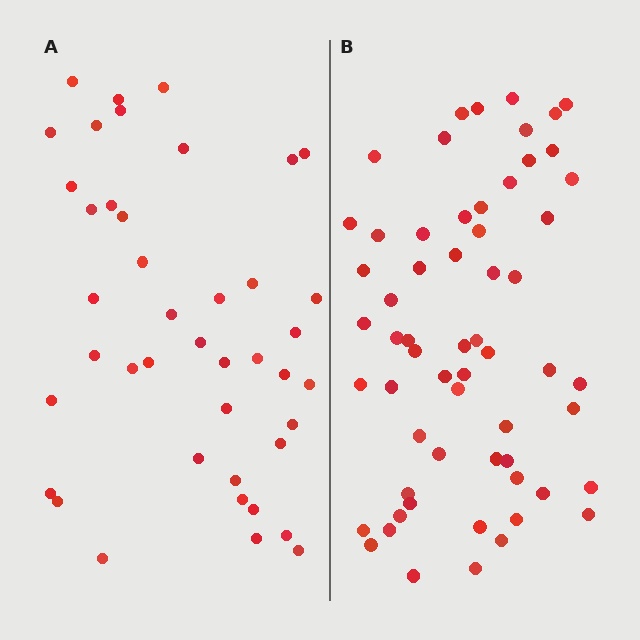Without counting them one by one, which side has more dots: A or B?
Region B (the right region) has more dots.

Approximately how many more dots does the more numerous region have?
Region B has approximately 20 more dots than region A.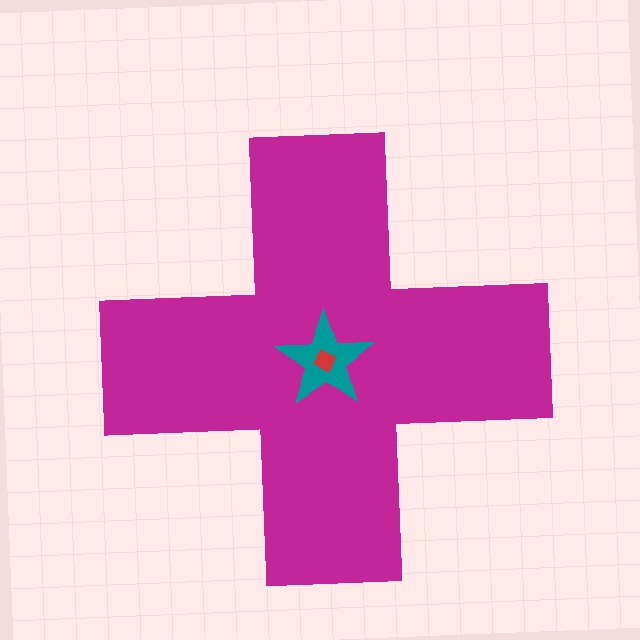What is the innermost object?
The red diamond.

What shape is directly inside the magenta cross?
The teal star.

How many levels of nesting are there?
3.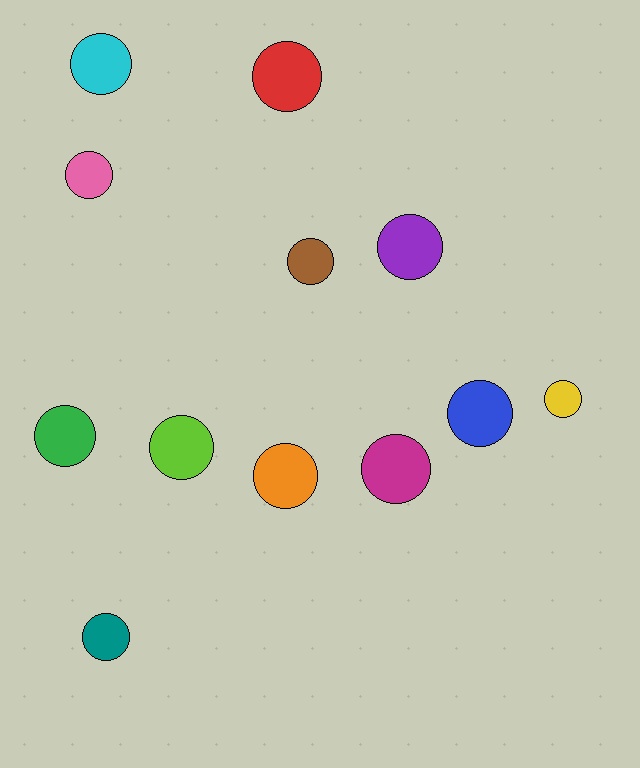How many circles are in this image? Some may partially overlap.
There are 12 circles.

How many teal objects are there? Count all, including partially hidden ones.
There is 1 teal object.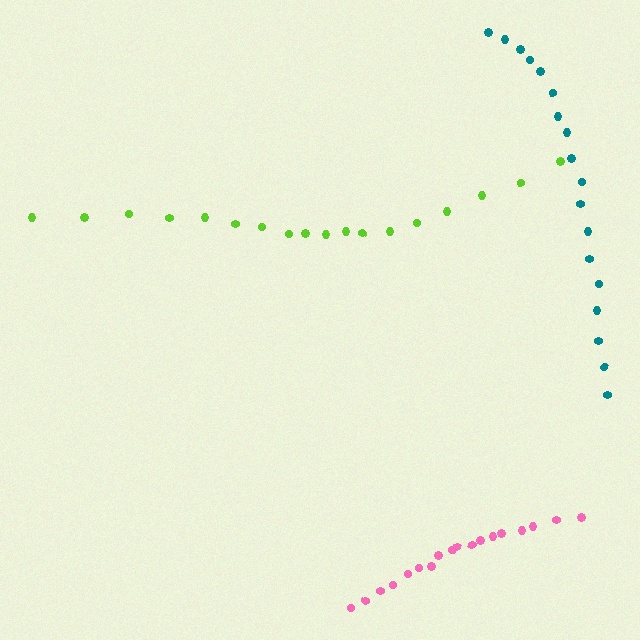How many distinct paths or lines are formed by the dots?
There are 3 distinct paths.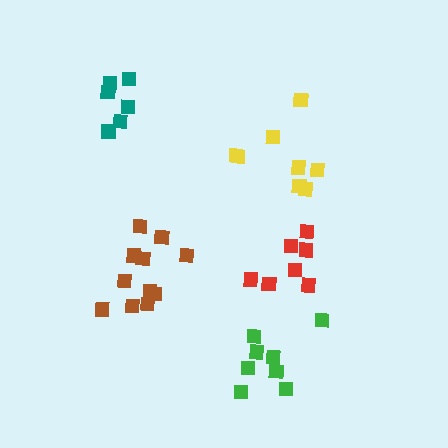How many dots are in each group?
Group 1: 8 dots, Group 2: 11 dots, Group 3: 8 dots, Group 4: 7 dots, Group 5: 6 dots (40 total).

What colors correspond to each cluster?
The clusters are colored: yellow, brown, green, red, teal.